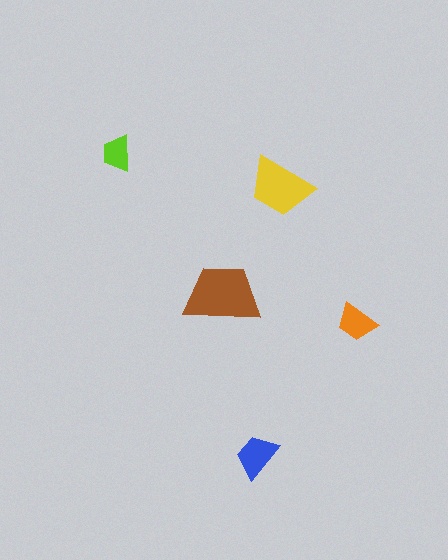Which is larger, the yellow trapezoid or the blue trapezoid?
The yellow one.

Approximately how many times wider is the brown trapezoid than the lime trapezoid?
About 2 times wider.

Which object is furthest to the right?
The orange trapezoid is rightmost.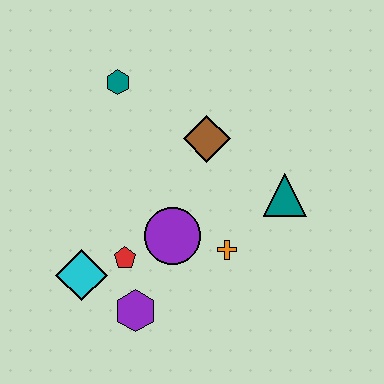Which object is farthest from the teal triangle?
The cyan diamond is farthest from the teal triangle.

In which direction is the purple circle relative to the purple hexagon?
The purple circle is above the purple hexagon.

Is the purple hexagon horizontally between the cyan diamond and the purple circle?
Yes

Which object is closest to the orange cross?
The purple circle is closest to the orange cross.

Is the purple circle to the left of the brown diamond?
Yes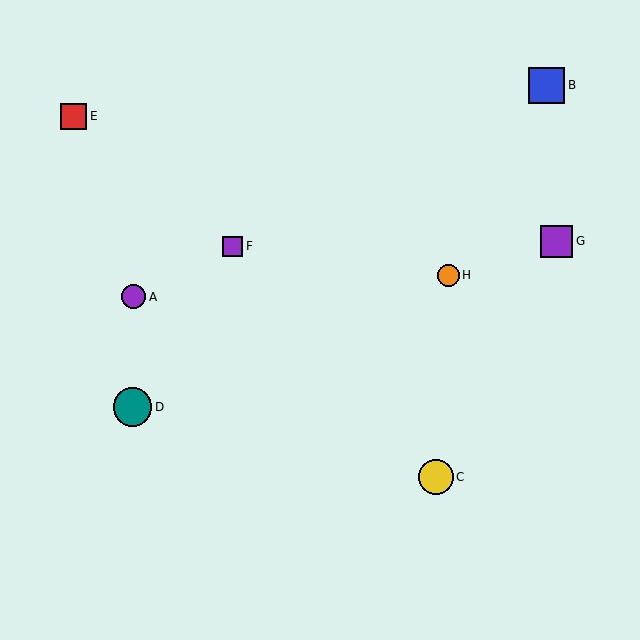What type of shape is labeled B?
Shape B is a blue square.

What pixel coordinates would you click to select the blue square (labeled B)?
Click at (546, 85) to select the blue square B.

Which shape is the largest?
The teal circle (labeled D) is the largest.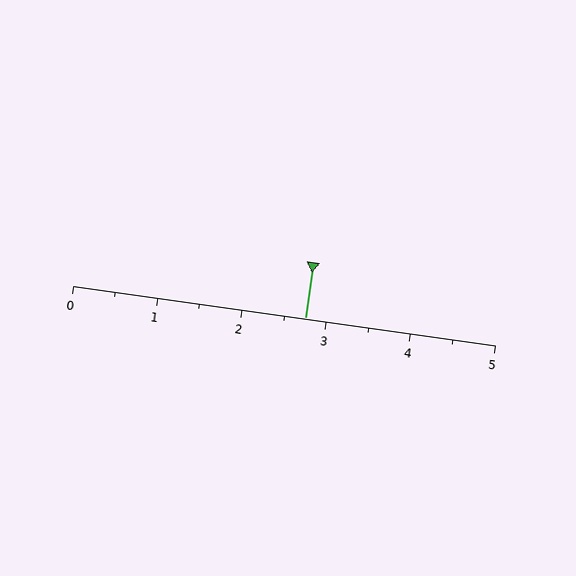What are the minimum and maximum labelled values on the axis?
The axis runs from 0 to 5.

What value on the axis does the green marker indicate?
The marker indicates approximately 2.8.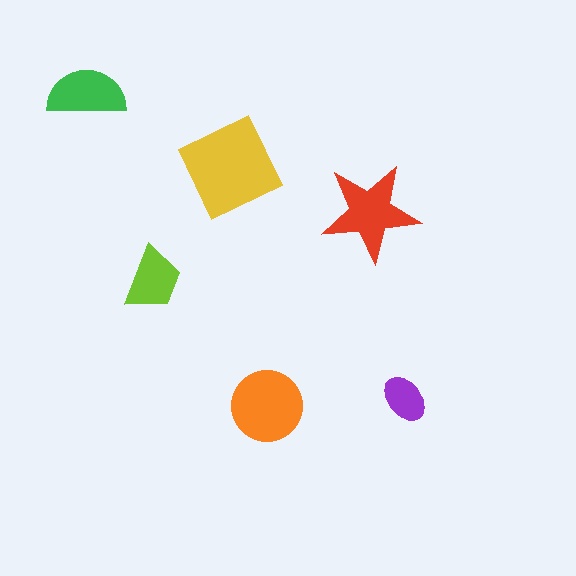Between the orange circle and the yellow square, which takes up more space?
The yellow square.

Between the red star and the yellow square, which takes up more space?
The yellow square.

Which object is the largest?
The yellow square.